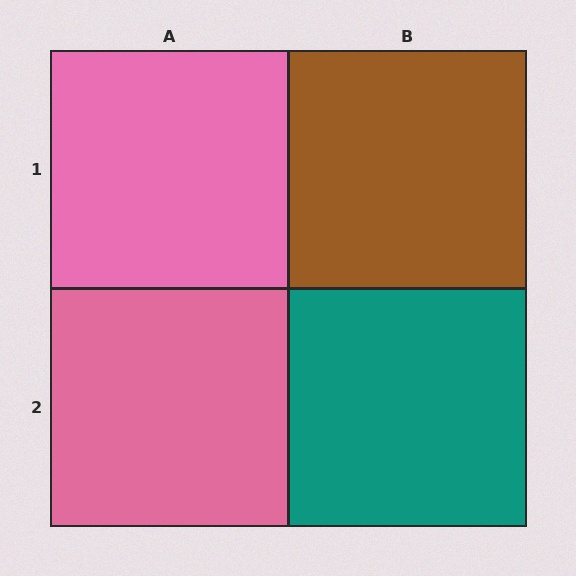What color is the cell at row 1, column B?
Brown.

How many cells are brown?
1 cell is brown.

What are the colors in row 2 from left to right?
Pink, teal.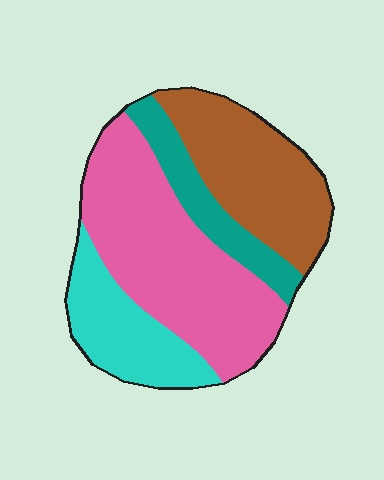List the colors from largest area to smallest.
From largest to smallest: pink, brown, cyan, teal.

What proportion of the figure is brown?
Brown covers around 25% of the figure.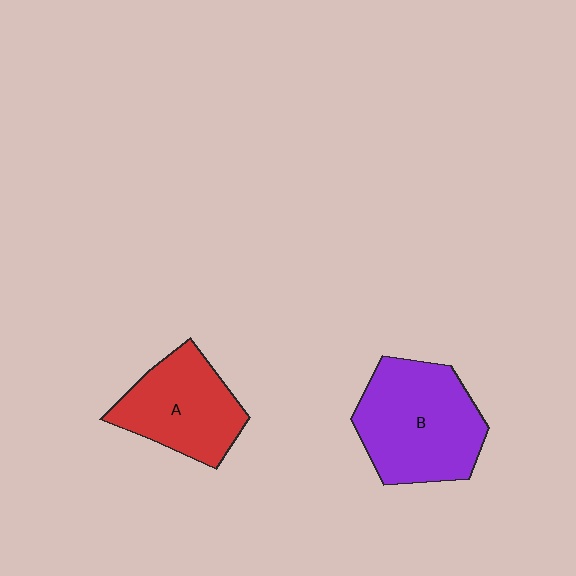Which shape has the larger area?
Shape B (purple).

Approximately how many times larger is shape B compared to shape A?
Approximately 1.3 times.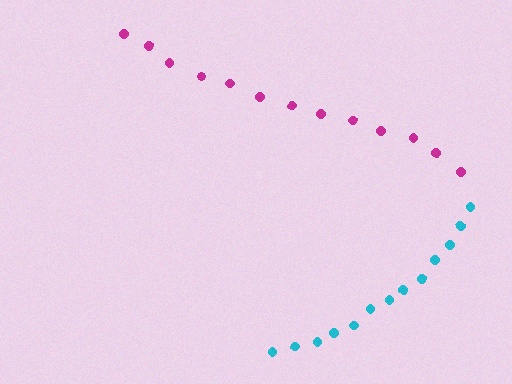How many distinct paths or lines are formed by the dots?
There are 2 distinct paths.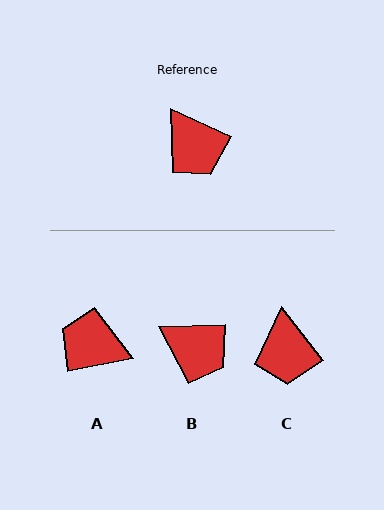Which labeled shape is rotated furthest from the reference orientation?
A, about 144 degrees away.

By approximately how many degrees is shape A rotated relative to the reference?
Approximately 144 degrees clockwise.